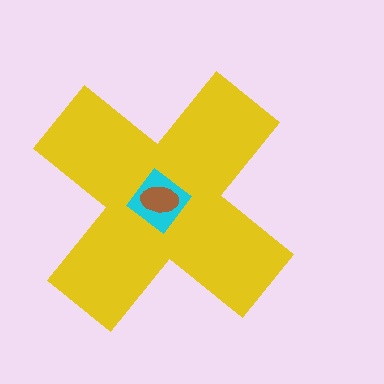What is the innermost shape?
The brown ellipse.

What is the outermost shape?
The yellow cross.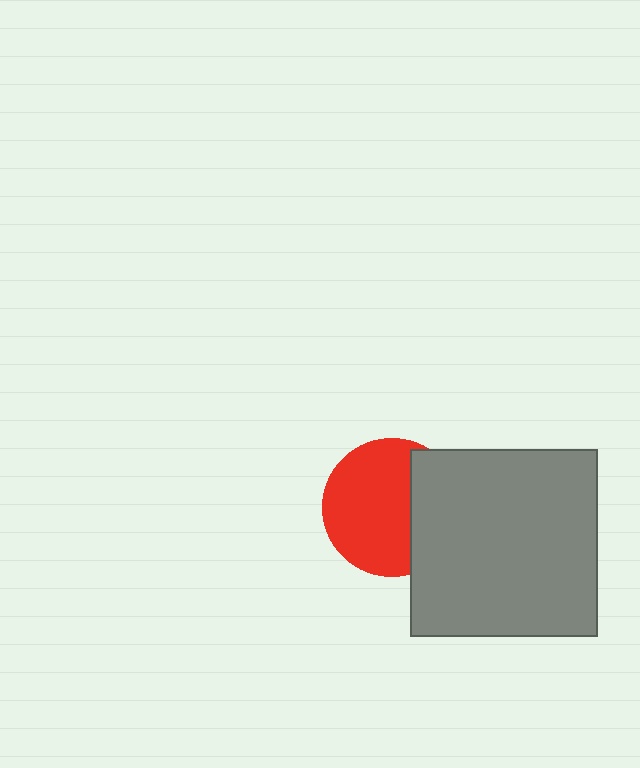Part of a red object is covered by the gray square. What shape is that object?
It is a circle.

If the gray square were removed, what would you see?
You would see the complete red circle.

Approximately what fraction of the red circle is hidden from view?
Roughly 34% of the red circle is hidden behind the gray square.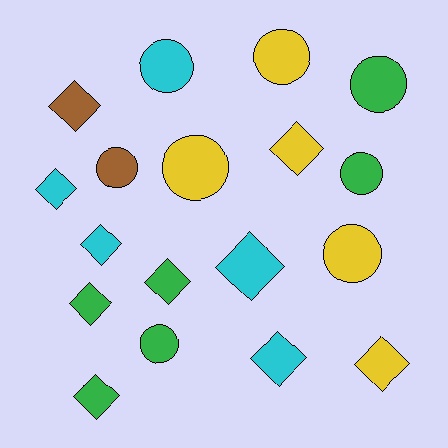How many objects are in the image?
There are 18 objects.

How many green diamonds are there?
There are 3 green diamonds.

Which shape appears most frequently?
Diamond, with 10 objects.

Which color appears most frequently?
Green, with 6 objects.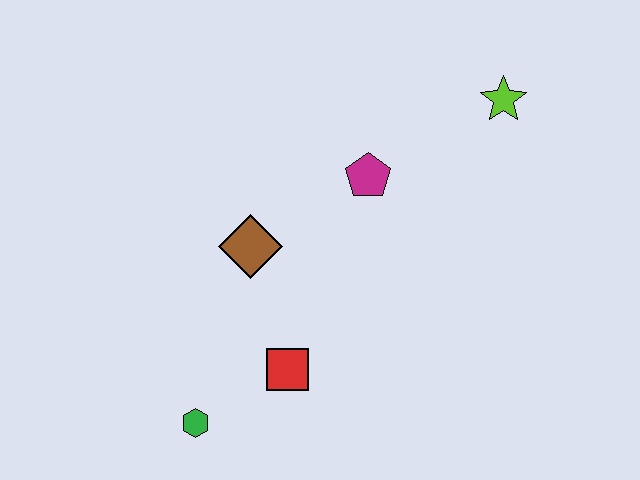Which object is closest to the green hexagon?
The red square is closest to the green hexagon.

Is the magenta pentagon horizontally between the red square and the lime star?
Yes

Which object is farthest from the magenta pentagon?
The green hexagon is farthest from the magenta pentagon.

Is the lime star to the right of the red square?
Yes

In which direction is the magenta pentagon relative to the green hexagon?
The magenta pentagon is above the green hexagon.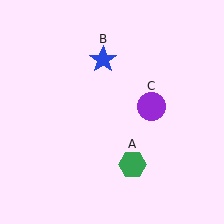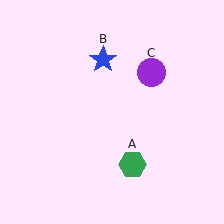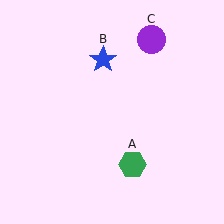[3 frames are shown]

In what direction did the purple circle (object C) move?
The purple circle (object C) moved up.